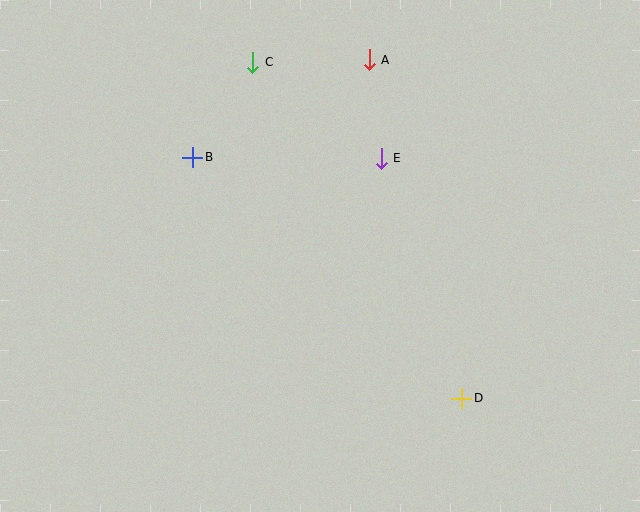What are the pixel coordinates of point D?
Point D is at (462, 398).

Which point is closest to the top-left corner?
Point B is closest to the top-left corner.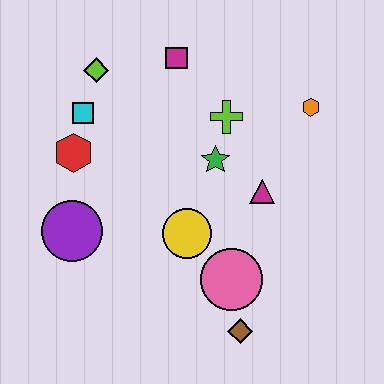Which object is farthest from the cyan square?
The brown diamond is farthest from the cyan square.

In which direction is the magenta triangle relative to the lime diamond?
The magenta triangle is to the right of the lime diamond.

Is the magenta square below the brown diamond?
No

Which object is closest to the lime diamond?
The cyan square is closest to the lime diamond.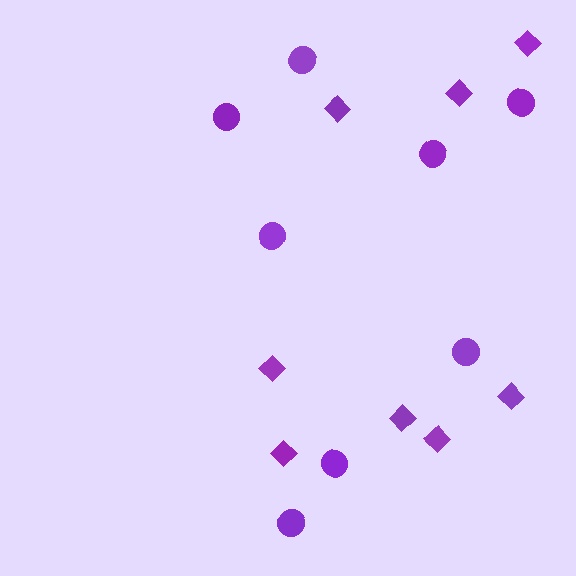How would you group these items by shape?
There are 2 groups: one group of diamonds (8) and one group of circles (8).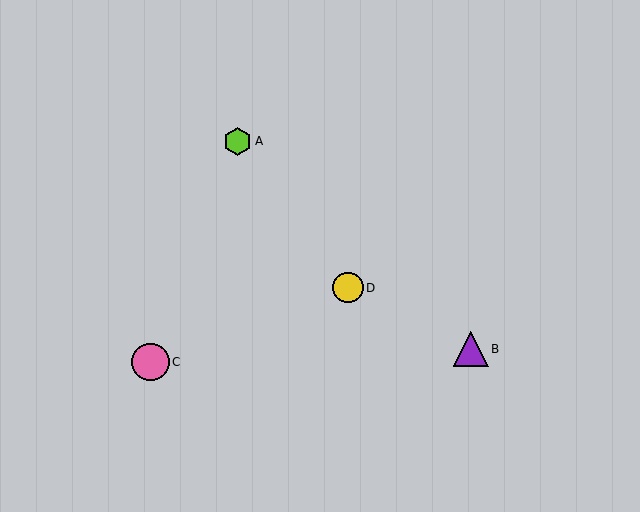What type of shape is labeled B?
Shape B is a purple triangle.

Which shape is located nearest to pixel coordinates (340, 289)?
The yellow circle (labeled D) at (348, 288) is nearest to that location.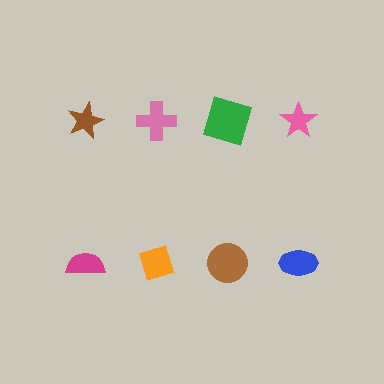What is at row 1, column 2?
A pink cross.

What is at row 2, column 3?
A brown circle.